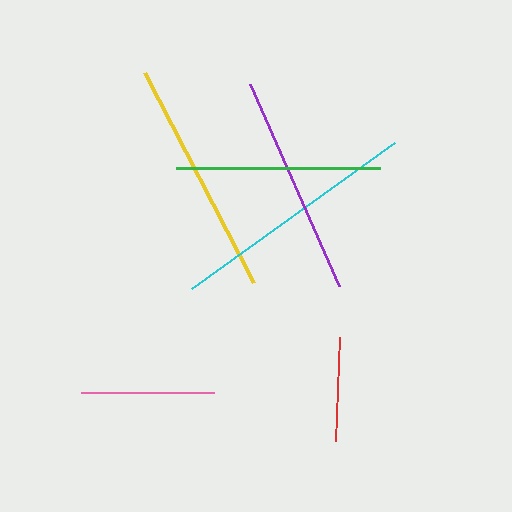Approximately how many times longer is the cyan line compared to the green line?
The cyan line is approximately 1.2 times the length of the green line.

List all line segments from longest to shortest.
From longest to shortest: cyan, yellow, purple, green, pink, red.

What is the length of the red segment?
The red segment is approximately 104 pixels long.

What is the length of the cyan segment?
The cyan segment is approximately 250 pixels long.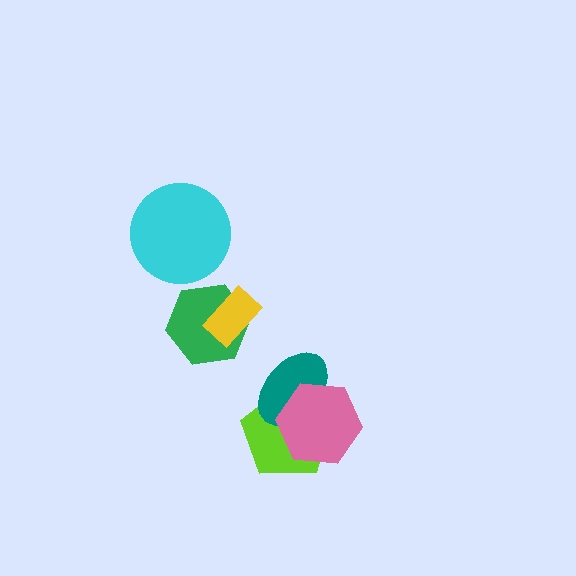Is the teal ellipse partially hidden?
Yes, it is partially covered by another shape.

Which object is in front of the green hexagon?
The yellow rectangle is in front of the green hexagon.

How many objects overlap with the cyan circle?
0 objects overlap with the cyan circle.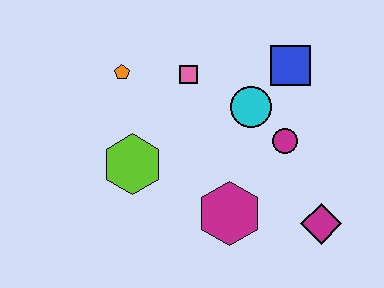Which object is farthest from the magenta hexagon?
The orange pentagon is farthest from the magenta hexagon.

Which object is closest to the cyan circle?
The magenta circle is closest to the cyan circle.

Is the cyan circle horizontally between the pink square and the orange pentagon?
No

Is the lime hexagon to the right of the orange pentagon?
Yes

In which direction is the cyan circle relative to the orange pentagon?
The cyan circle is to the right of the orange pentagon.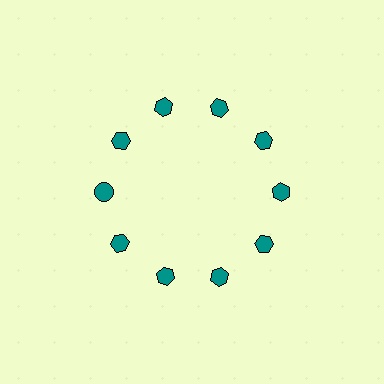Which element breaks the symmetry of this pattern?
The teal circle at roughly the 9 o'clock position breaks the symmetry. All other shapes are teal hexagons.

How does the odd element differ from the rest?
It has a different shape: circle instead of hexagon.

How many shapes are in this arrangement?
There are 10 shapes arranged in a ring pattern.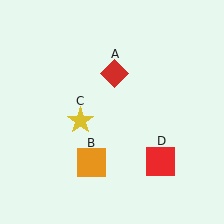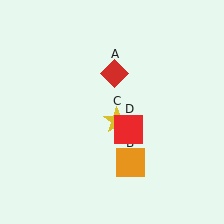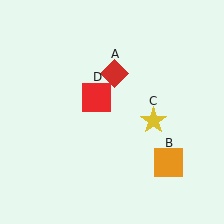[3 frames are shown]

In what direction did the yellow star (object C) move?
The yellow star (object C) moved right.